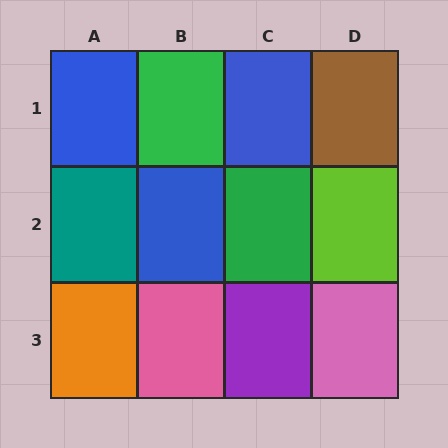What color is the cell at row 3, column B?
Pink.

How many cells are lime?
1 cell is lime.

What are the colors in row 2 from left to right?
Teal, blue, green, lime.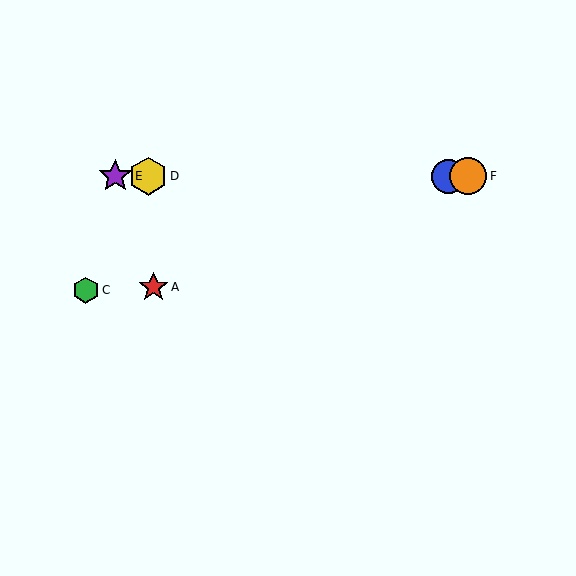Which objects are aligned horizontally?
Objects B, D, E, F are aligned horizontally.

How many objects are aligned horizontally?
4 objects (B, D, E, F) are aligned horizontally.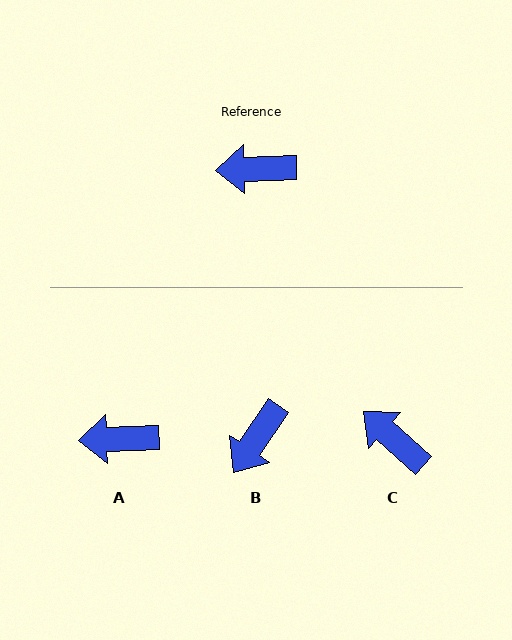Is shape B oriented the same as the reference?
No, it is off by about 54 degrees.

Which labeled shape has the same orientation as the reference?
A.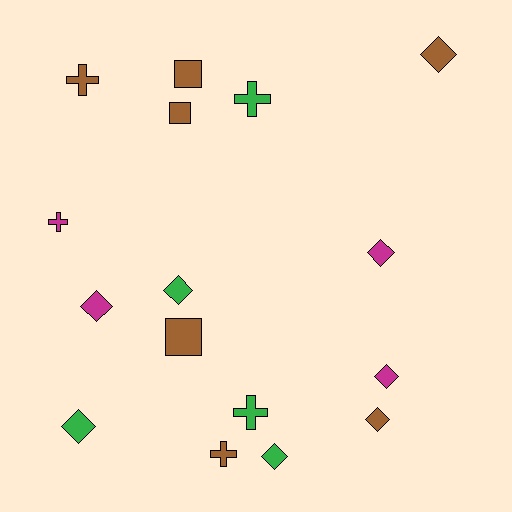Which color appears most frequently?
Brown, with 7 objects.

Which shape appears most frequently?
Diamond, with 8 objects.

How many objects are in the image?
There are 16 objects.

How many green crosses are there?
There are 2 green crosses.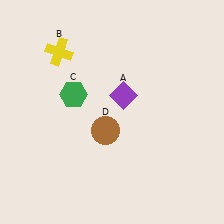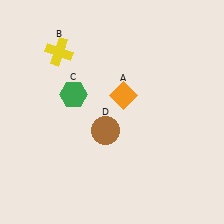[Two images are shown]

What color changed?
The diamond (A) changed from purple in Image 1 to orange in Image 2.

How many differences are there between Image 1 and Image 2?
There is 1 difference between the two images.